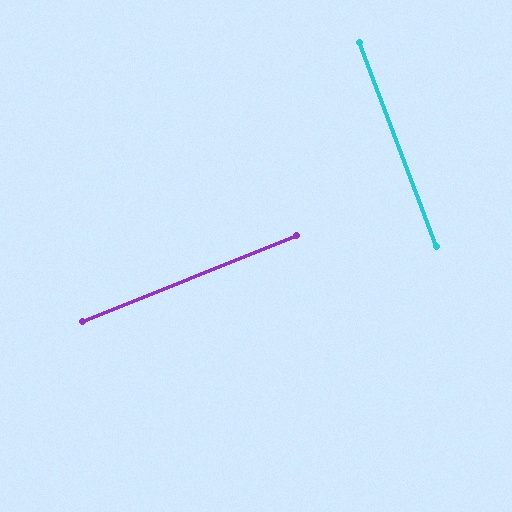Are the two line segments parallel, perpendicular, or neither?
Perpendicular — they meet at approximately 89°.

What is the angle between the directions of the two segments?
Approximately 89 degrees.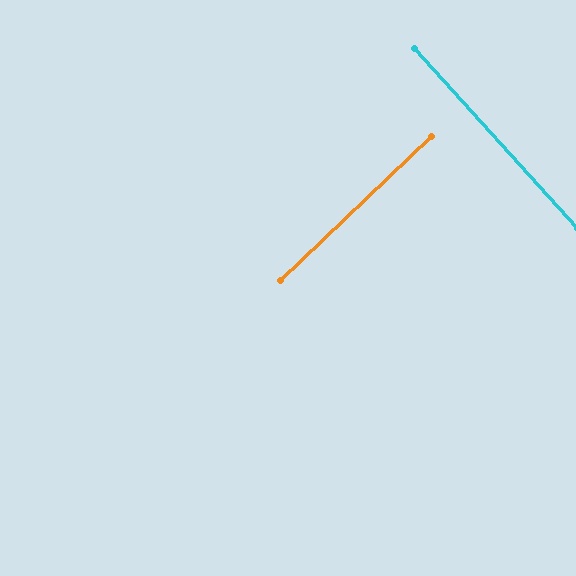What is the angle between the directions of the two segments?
Approximately 88 degrees.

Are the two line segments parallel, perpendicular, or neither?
Perpendicular — they meet at approximately 88°.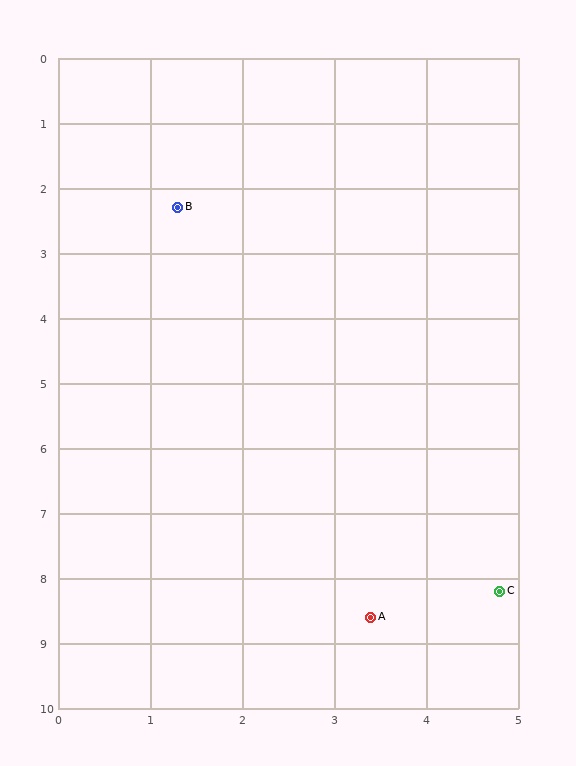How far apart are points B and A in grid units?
Points B and A are about 6.6 grid units apart.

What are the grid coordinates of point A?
Point A is at approximately (3.4, 8.6).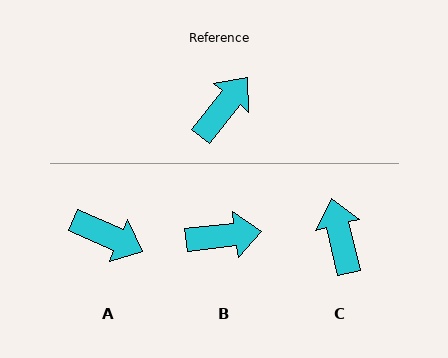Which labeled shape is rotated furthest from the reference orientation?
A, about 75 degrees away.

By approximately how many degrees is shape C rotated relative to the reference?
Approximately 52 degrees counter-clockwise.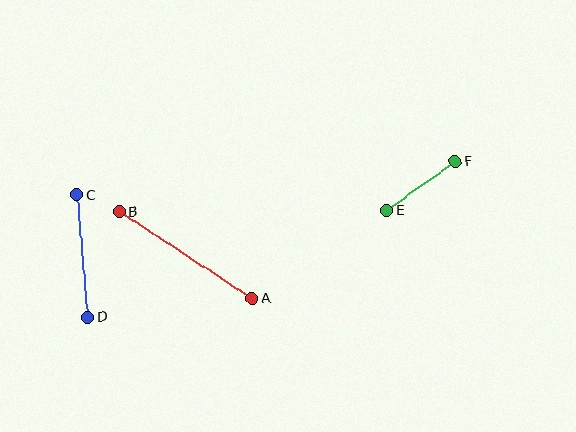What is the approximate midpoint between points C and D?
The midpoint is at approximately (82, 256) pixels.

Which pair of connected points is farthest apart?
Points A and B are farthest apart.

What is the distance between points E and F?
The distance is approximately 84 pixels.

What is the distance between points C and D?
The distance is approximately 123 pixels.